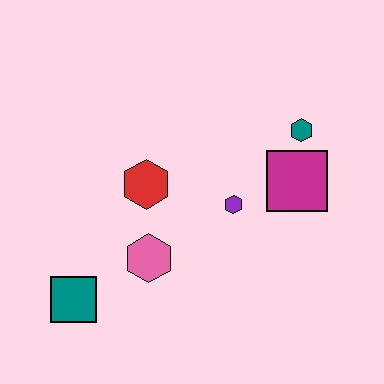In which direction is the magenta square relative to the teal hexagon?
The magenta square is below the teal hexagon.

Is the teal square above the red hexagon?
No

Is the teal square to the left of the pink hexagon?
Yes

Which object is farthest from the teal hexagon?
The teal square is farthest from the teal hexagon.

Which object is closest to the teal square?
The pink hexagon is closest to the teal square.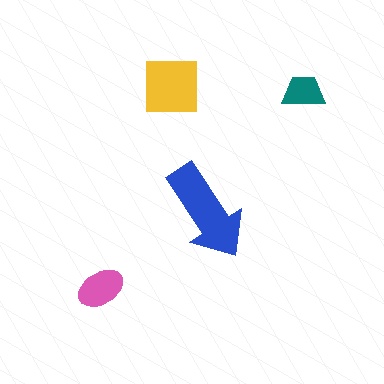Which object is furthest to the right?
The teal trapezoid is rightmost.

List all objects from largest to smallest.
The blue arrow, the yellow square, the pink ellipse, the teal trapezoid.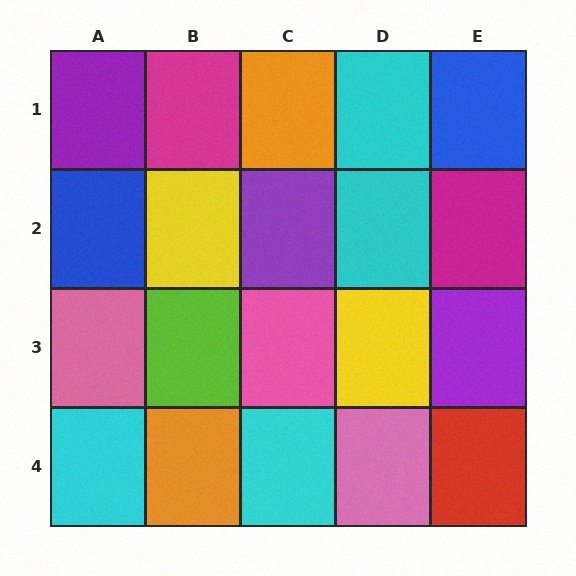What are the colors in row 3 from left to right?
Pink, lime, pink, yellow, purple.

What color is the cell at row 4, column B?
Orange.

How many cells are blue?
2 cells are blue.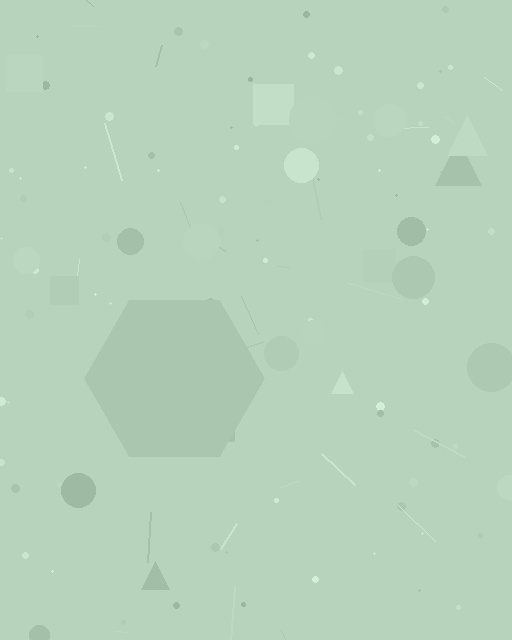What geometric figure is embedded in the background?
A hexagon is embedded in the background.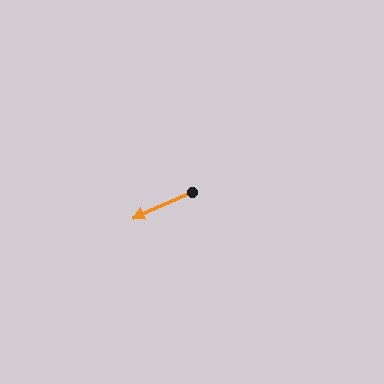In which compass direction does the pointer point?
Southwest.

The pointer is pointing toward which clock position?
Roughly 8 o'clock.